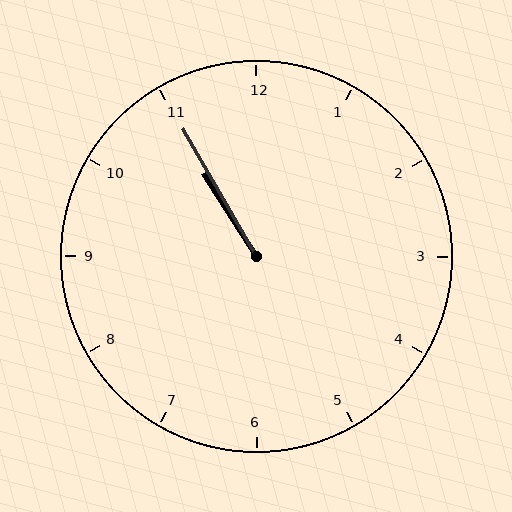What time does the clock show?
10:55.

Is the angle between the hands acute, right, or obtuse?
It is acute.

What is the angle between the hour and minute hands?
Approximately 2 degrees.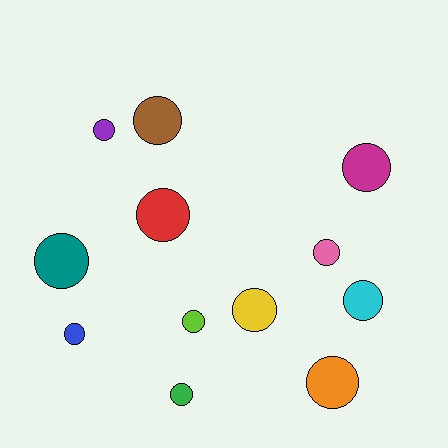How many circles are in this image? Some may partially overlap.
There are 12 circles.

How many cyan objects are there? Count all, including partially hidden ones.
There is 1 cyan object.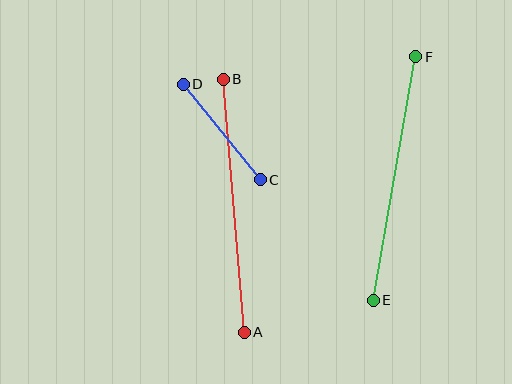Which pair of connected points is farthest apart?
Points A and B are farthest apart.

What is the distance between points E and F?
The distance is approximately 247 pixels.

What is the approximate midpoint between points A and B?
The midpoint is at approximately (234, 206) pixels.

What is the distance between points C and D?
The distance is approximately 122 pixels.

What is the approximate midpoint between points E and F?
The midpoint is at approximately (395, 179) pixels.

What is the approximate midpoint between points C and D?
The midpoint is at approximately (222, 132) pixels.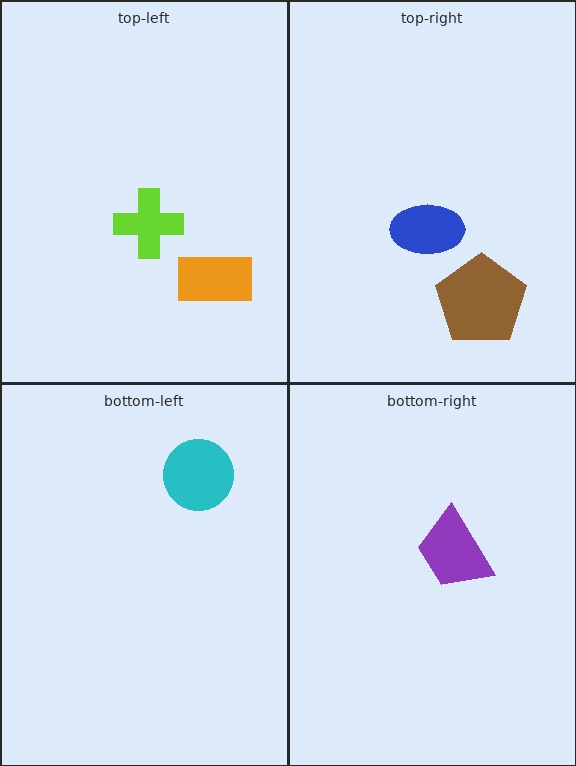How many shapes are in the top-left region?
2.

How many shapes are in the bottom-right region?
1.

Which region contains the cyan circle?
The bottom-left region.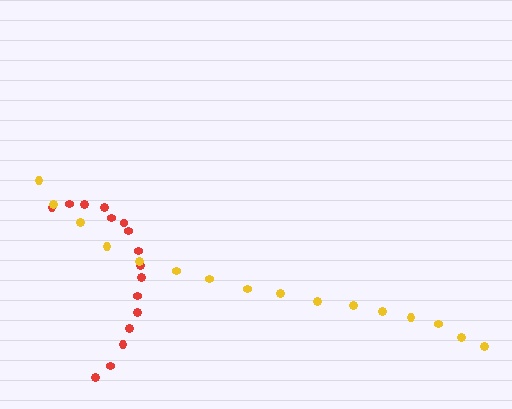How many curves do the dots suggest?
There are 2 distinct paths.